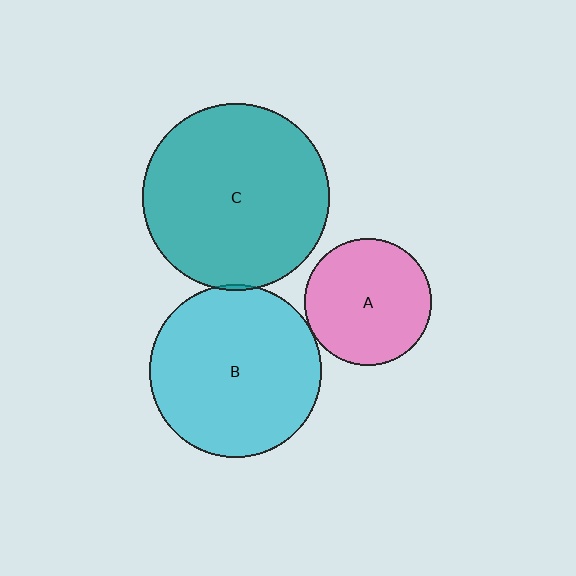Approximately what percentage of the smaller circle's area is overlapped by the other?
Approximately 5%.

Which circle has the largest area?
Circle C (teal).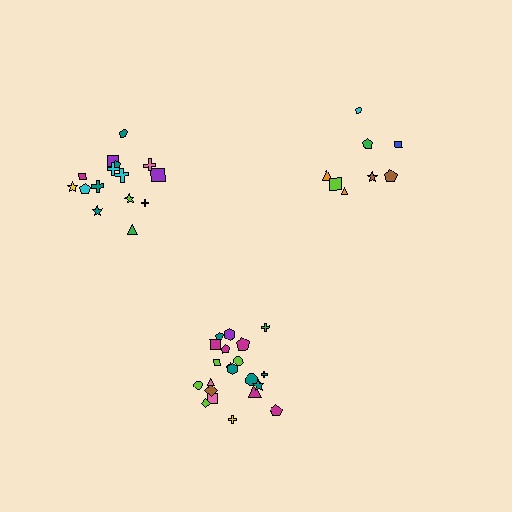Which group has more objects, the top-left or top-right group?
The top-left group.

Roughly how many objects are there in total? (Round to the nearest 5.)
Roughly 45 objects in total.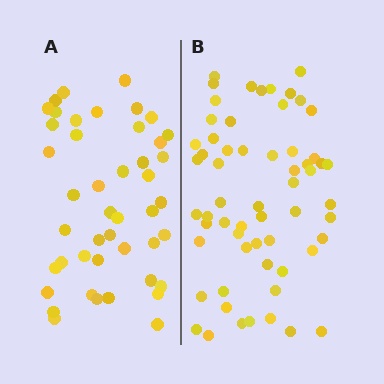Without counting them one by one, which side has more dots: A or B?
Region B (the right region) has more dots.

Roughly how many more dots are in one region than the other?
Region B has approximately 15 more dots than region A.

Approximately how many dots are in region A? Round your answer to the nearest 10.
About 40 dots. (The exact count is 45, which rounds to 40.)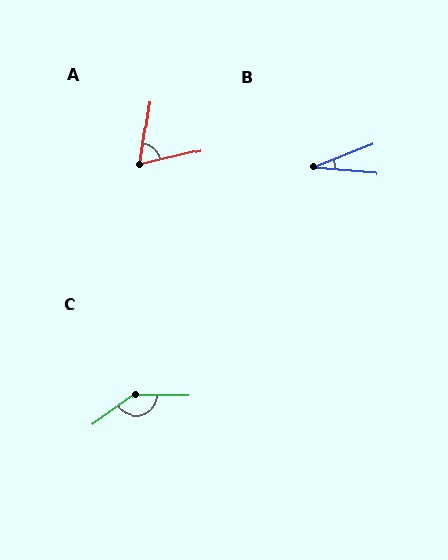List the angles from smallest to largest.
B (26°), A (68°), C (143°).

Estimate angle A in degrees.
Approximately 68 degrees.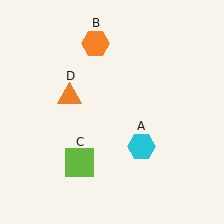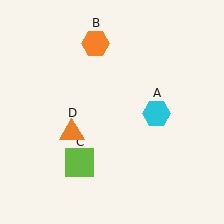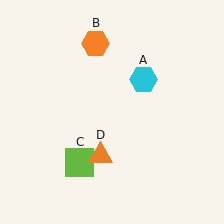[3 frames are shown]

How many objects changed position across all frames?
2 objects changed position: cyan hexagon (object A), orange triangle (object D).